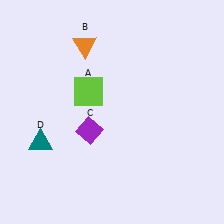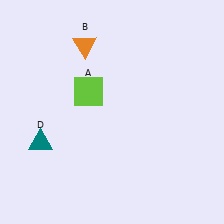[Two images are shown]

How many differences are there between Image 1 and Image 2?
There is 1 difference between the two images.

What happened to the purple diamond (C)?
The purple diamond (C) was removed in Image 2. It was in the bottom-left area of Image 1.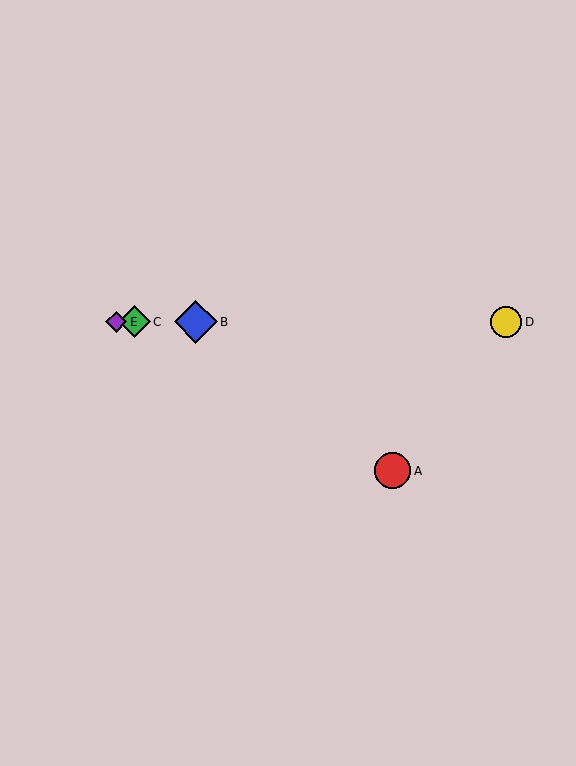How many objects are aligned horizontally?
4 objects (B, C, D, E) are aligned horizontally.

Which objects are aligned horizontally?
Objects B, C, D, E are aligned horizontally.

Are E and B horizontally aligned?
Yes, both are at y≈322.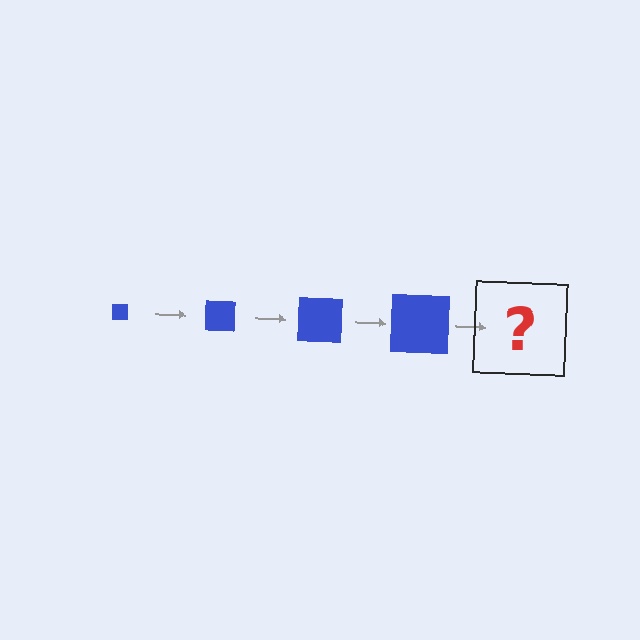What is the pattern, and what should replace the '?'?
The pattern is that the square gets progressively larger each step. The '?' should be a blue square, larger than the previous one.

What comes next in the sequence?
The next element should be a blue square, larger than the previous one.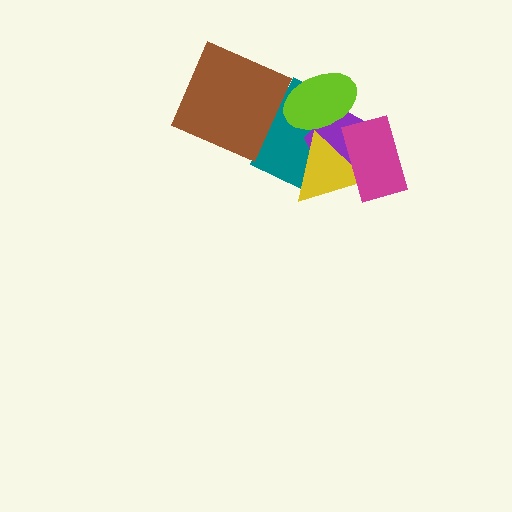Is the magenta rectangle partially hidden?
No, no other shape covers it.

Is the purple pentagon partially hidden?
Yes, it is partially covered by another shape.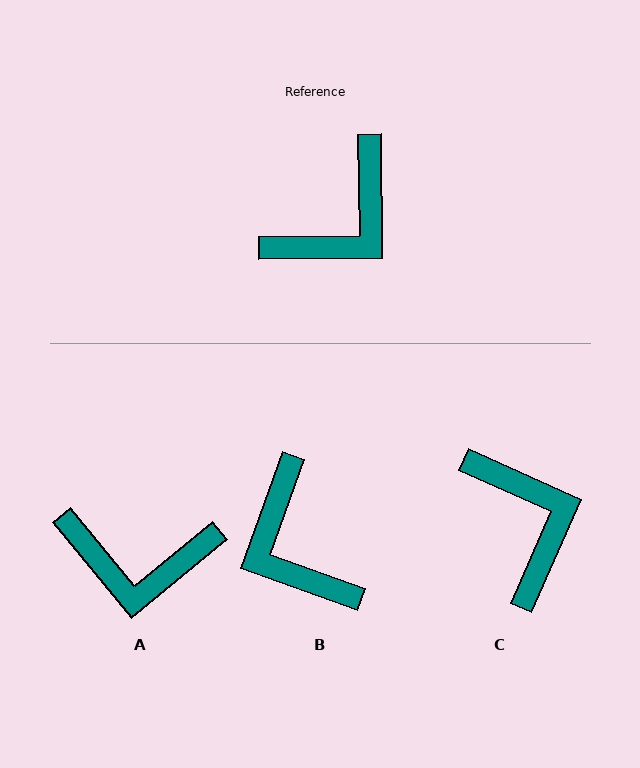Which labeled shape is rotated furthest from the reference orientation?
B, about 111 degrees away.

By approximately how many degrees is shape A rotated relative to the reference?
Approximately 51 degrees clockwise.